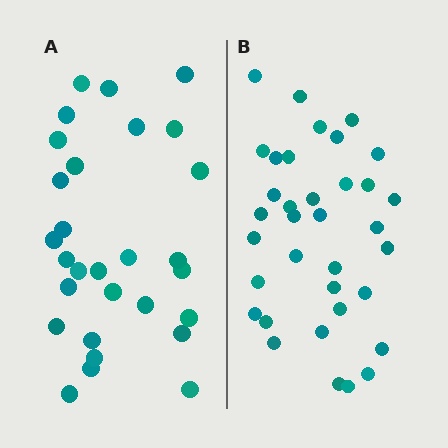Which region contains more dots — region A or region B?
Region B (the right region) has more dots.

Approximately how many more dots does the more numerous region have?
Region B has about 6 more dots than region A.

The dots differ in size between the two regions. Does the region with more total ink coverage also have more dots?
No. Region A has more total ink coverage because its dots are larger, but region B actually contains more individual dots. Total area can be misleading — the number of items is what matters here.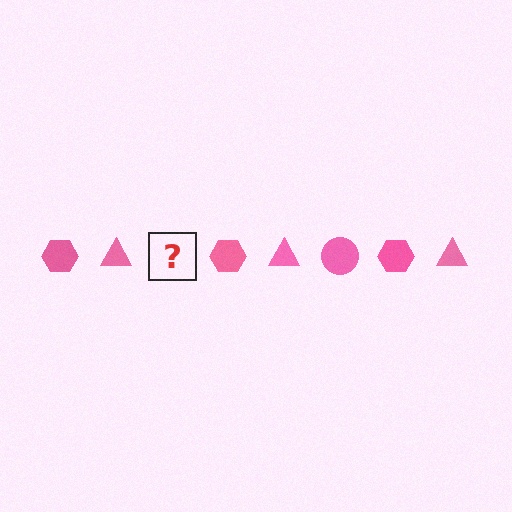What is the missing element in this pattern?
The missing element is a pink circle.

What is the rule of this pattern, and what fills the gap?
The rule is that the pattern cycles through hexagon, triangle, circle shapes in pink. The gap should be filled with a pink circle.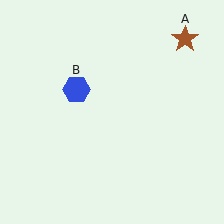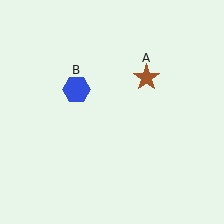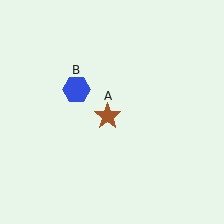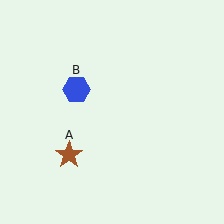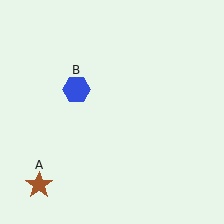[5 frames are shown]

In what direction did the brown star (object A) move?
The brown star (object A) moved down and to the left.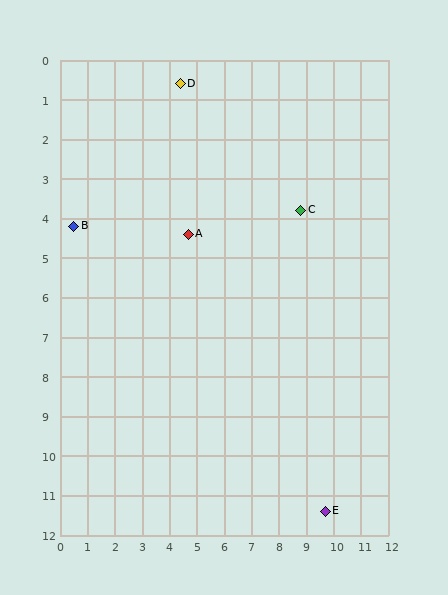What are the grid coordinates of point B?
Point B is at approximately (0.5, 4.2).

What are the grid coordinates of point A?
Point A is at approximately (4.7, 4.4).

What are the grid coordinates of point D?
Point D is at approximately (4.4, 0.6).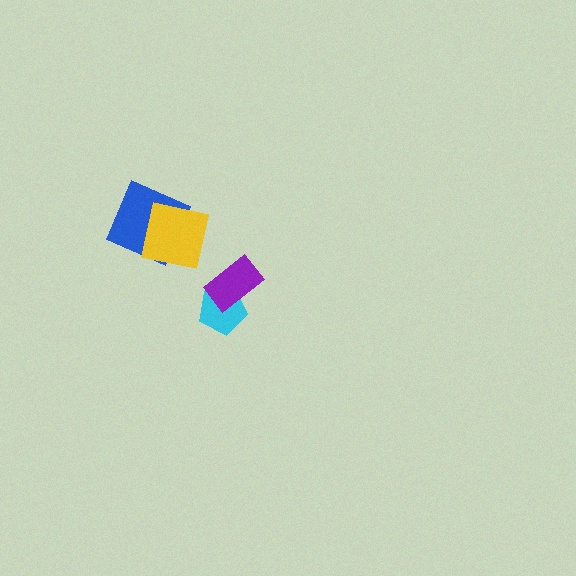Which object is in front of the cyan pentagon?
The purple rectangle is in front of the cyan pentagon.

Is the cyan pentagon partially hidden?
Yes, it is partially covered by another shape.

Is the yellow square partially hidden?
No, no other shape covers it.